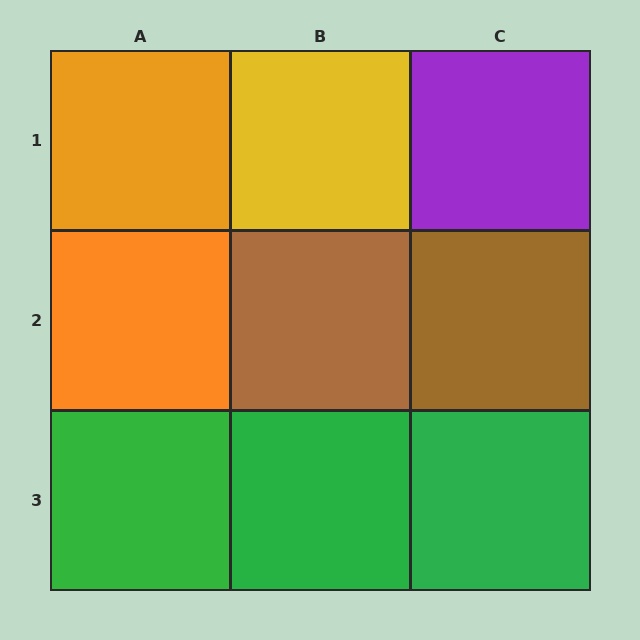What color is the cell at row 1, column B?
Yellow.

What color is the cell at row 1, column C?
Purple.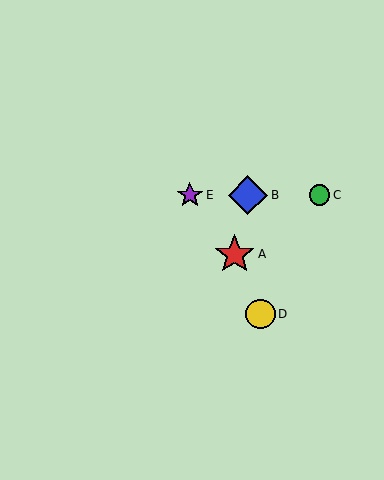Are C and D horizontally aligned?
No, C is at y≈195 and D is at y≈314.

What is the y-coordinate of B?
Object B is at y≈195.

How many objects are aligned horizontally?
3 objects (B, C, E) are aligned horizontally.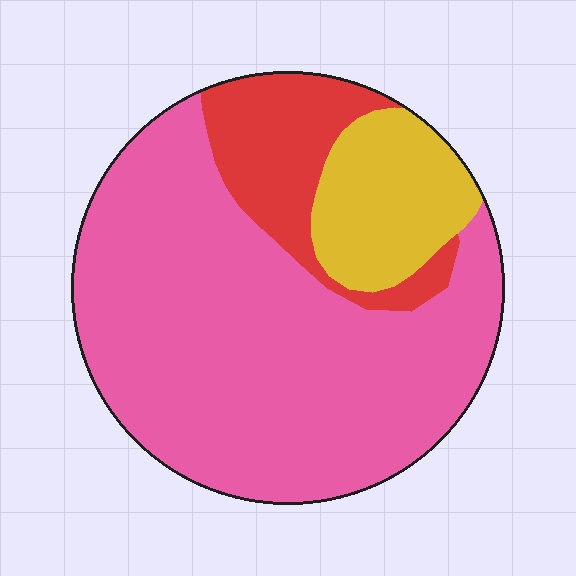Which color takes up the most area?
Pink, at roughly 70%.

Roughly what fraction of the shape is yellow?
Yellow covers roughly 15% of the shape.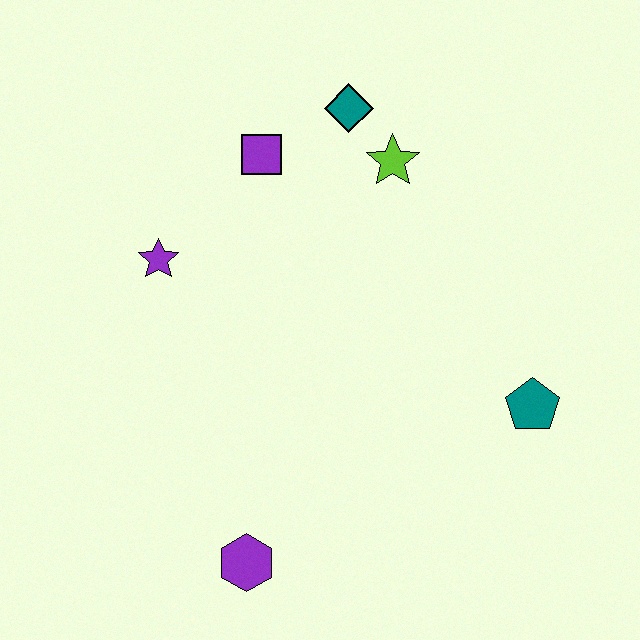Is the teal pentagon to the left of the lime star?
No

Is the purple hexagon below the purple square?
Yes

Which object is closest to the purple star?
The purple square is closest to the purple star.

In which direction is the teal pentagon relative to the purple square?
The teal pentagon is to the right of the purple square.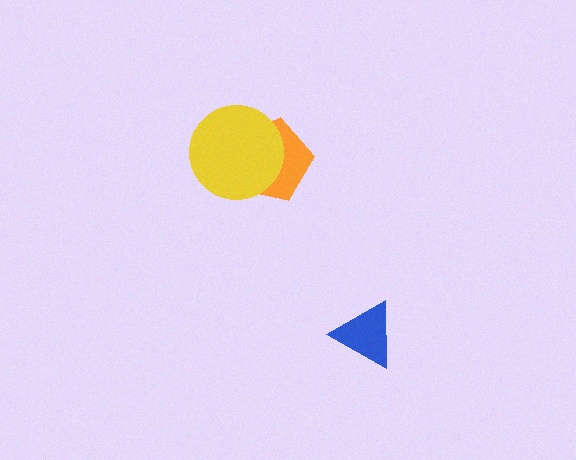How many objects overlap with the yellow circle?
1 object overlaps with the yellow circle.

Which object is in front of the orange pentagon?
The yellow circle is in front of the orange pentagon.